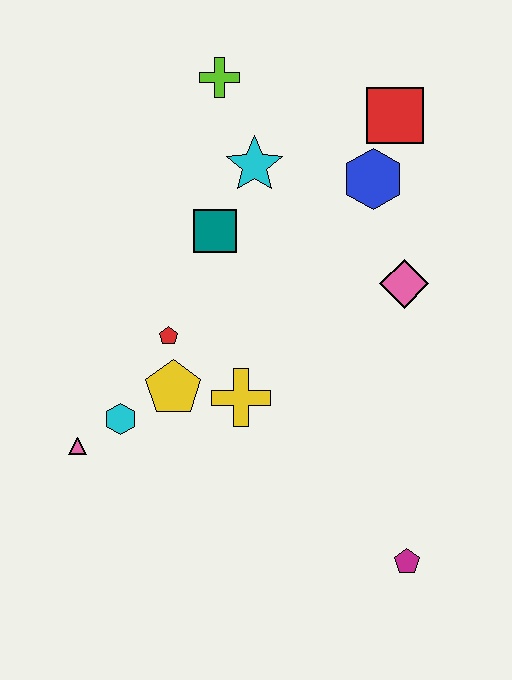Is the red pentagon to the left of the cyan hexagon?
No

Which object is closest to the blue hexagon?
The red square is closest to the blue hexagon.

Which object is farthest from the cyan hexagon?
The red square is farthest from the cyan hexagon.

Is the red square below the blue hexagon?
No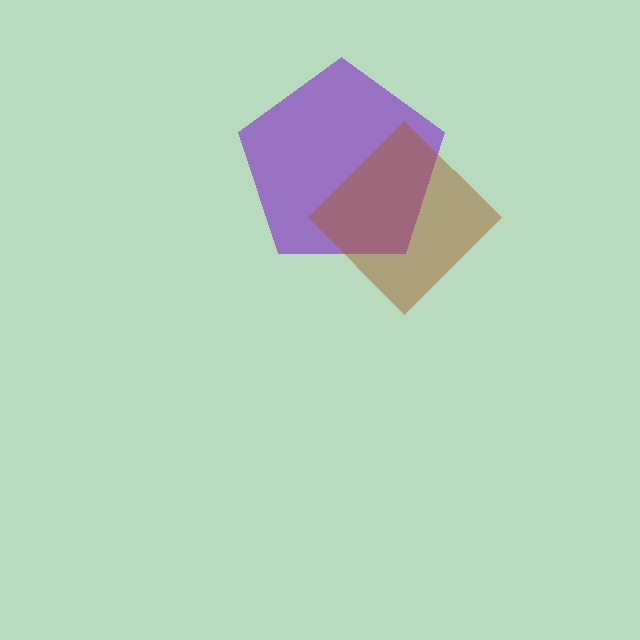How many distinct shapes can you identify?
There are 2 distinct shapes: a purple pentagon, a brown diamond.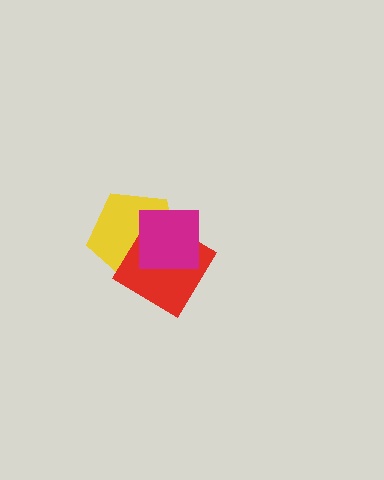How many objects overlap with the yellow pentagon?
2 objects overlap with the yellow pentagon.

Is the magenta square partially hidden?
No, no other shape covers it.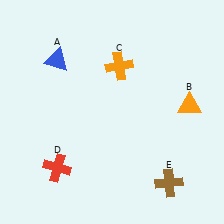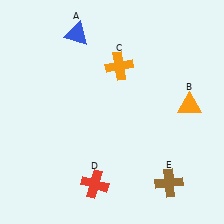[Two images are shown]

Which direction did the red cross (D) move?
The red cross (D) moved right.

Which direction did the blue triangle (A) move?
The blue triangle (A) moved up.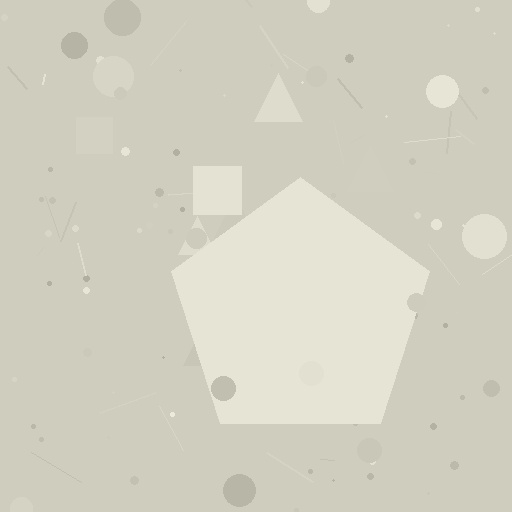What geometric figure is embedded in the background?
A pentagon is embedded in the background.